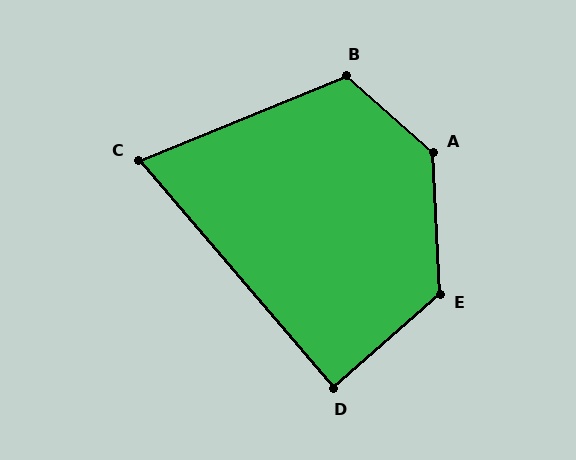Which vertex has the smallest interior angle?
C, at approximately 72 degrees.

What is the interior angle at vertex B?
Approximately 116 degrees (obtuse).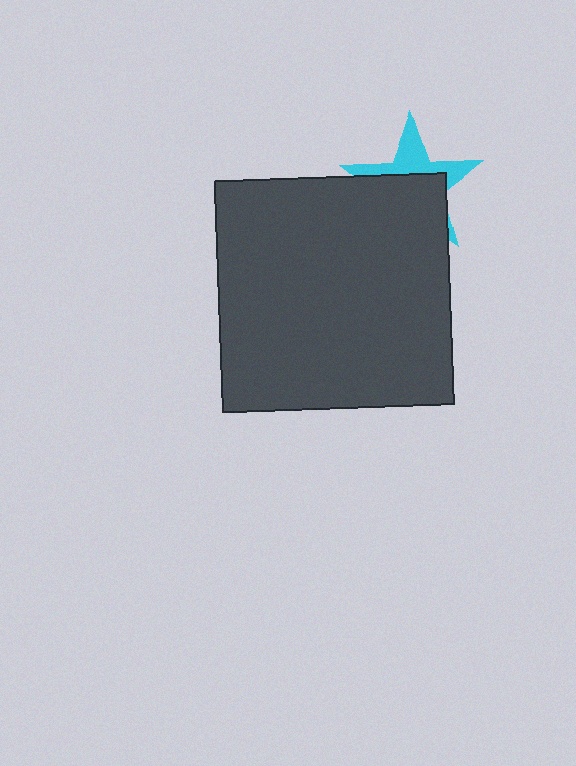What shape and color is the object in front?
The object in front is a dark gray square.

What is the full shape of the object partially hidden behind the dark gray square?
The partially hidden object is a cyan star.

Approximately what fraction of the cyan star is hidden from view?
Roughly 60% of the cyan star is hidden behind the dark gray square.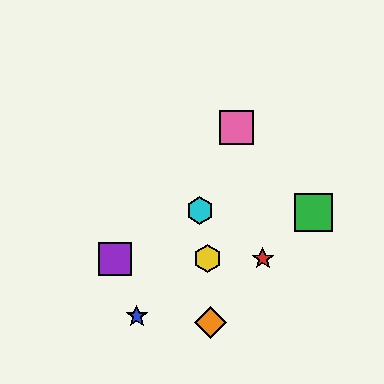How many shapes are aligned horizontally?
3 shapes (the red star, the yellow hexagon, the purple square) are aligned horizontally.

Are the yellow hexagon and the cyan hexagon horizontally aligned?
No, the yellow hexagon is at y≈259 and the cyan hexagon is at y≈211.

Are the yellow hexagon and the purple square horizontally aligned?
Yes, both are at y≈259.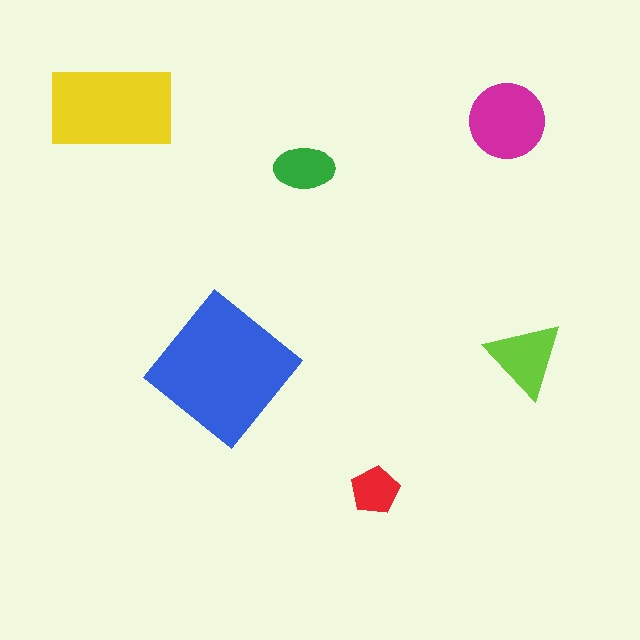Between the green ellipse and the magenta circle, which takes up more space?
The magenta circle.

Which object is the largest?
The blue diamond.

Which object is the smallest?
The red pentagon.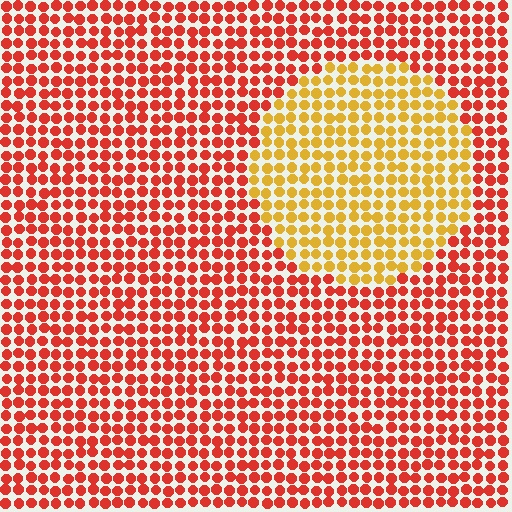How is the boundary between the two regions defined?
The boundary is defined purely by a slight shift in hue (about 42 degrees). Spacing, size, and orientation are identical on both sides.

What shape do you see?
I see a circle.